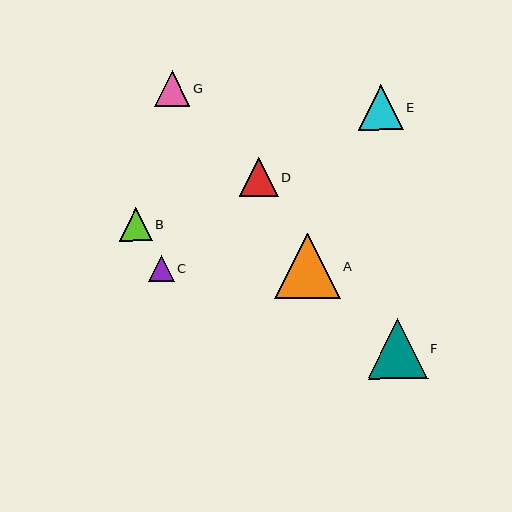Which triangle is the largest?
Triangle A is the largest with a size of approximately 65 pixels.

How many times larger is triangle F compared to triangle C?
Triangle F is approximately 2.3 times the size of triangle C.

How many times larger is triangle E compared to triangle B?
Triangle E is approximately 1.4 times the size of triangle B.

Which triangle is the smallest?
Triangle C is the smallest with a size of approximately 26 pixels.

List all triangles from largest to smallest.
From largest to smallest: A, F, E, D, G, B, C.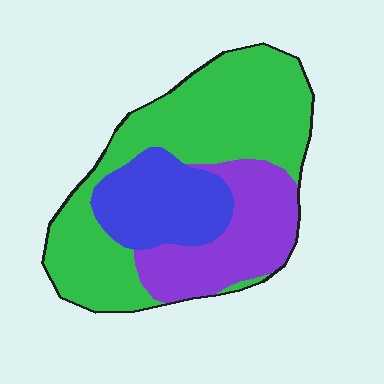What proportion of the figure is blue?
Blue takes up about one fifth (1/5) of the figure.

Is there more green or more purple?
Green.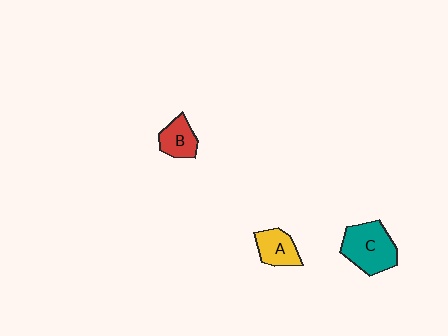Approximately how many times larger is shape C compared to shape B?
Approximately 1.8 times.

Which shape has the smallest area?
Shape B (red).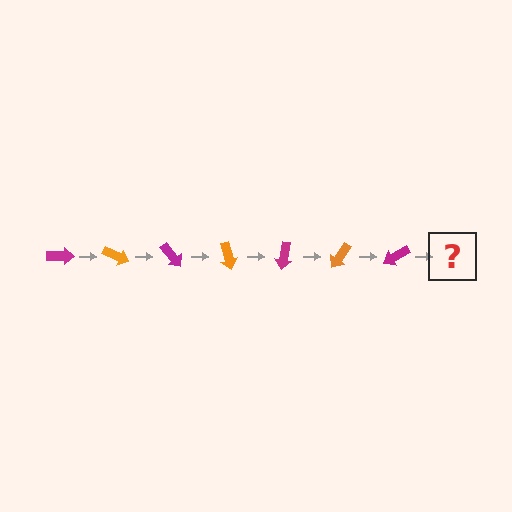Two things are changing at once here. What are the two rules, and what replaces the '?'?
The two rules are that it rotates 25 degrees each step and the color cycles through magenta and orange. The '?' should be an orange arrow, rotated 175 degrees from the start.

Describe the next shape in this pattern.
It should be an orange arrow, rotated 175 degrees from the start.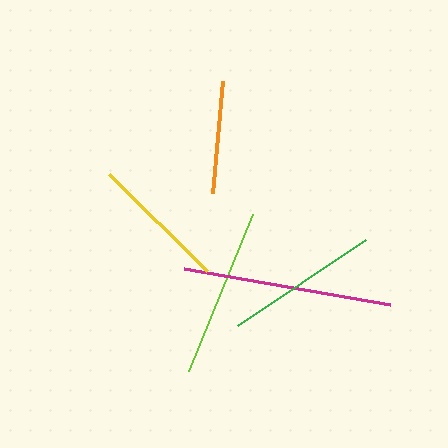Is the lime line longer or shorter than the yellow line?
The lime line is longer than the yellow line.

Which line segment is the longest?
The magenta line is the longest at approximately 210 pixels.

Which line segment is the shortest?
The orange line is the shortest at approximately 112 pixels.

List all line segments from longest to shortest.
From longest to shortest: magenta, lime, green, yellow, orange.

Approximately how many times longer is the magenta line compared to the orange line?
The magenta line is approximately 1.9 times the length of the orange line.